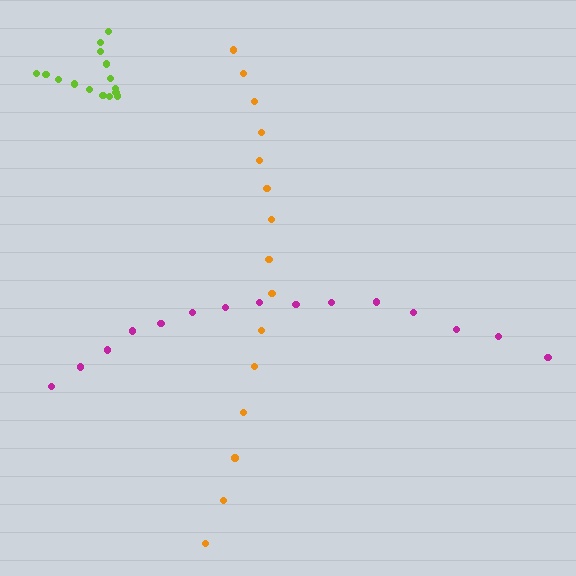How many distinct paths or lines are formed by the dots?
There are 3 distinct paths.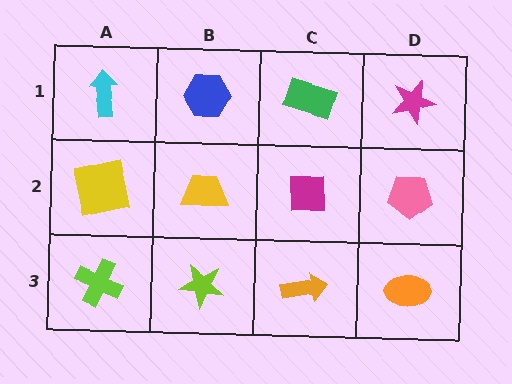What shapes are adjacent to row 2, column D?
A magenta star (row 1, column D), an orange ellipse (row 3, column D), a magenta square (row 2, column C).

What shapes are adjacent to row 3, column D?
A pink pentagon (row 2, column D), an orange arrow (row 3, column C).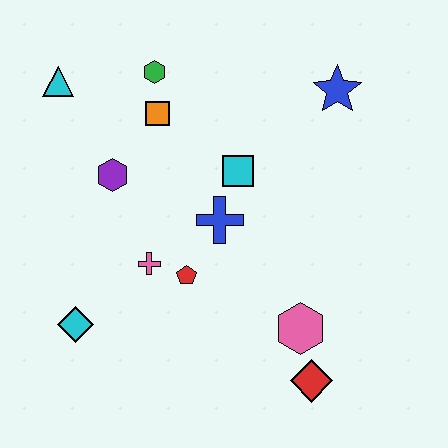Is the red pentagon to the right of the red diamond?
No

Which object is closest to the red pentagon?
The pink cross is closest to the red pentagon.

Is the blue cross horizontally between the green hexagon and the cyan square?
Yes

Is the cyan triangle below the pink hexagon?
No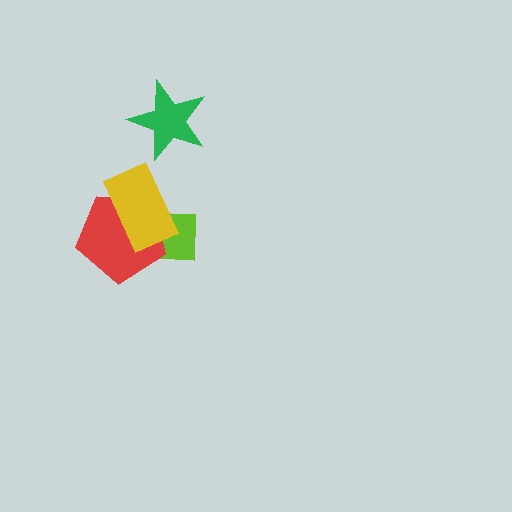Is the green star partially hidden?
No, no other shape covers it.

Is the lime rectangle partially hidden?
Yes, it is partially covered by another shape.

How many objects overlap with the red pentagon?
2 objects overlap with the red pentagon.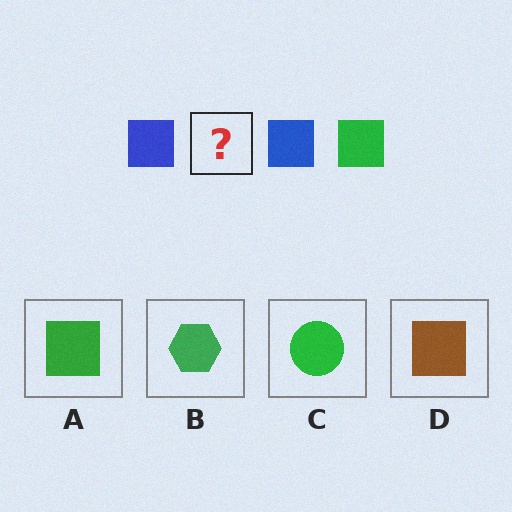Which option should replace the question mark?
Option A.